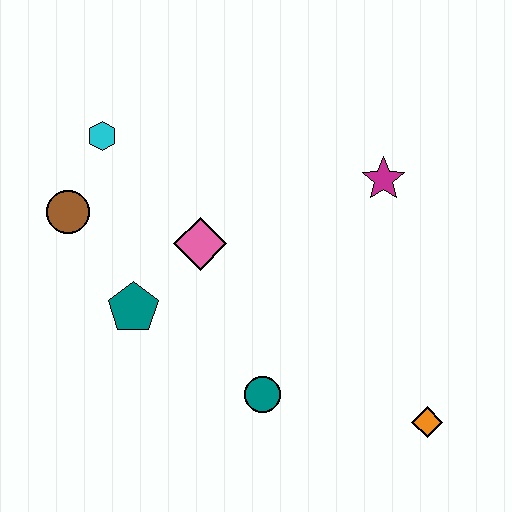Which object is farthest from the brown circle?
The orange diamond is farthest from the brown circle.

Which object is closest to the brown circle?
The cyan hexagon is closest to the brown circle.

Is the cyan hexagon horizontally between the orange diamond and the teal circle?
No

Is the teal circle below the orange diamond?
No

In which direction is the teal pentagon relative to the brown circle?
The teal pentagon is below the brown circle.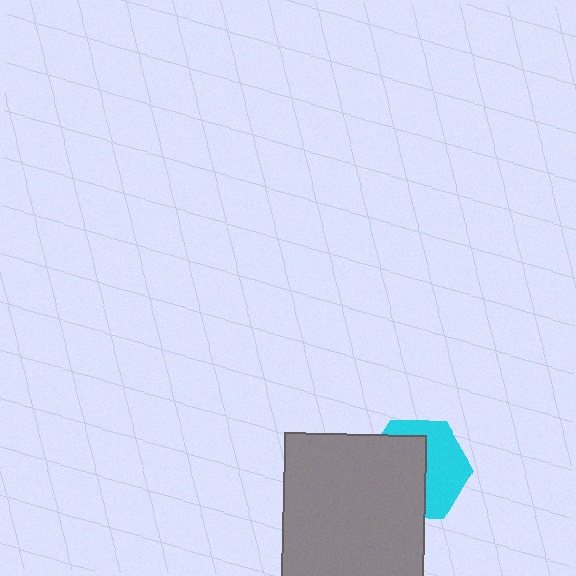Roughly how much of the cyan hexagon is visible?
About half of it is visible (roughly 46%).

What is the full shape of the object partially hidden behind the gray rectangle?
The partially hidden object is a cyan hexagon.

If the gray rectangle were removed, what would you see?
You would see the complete cyan hexagon.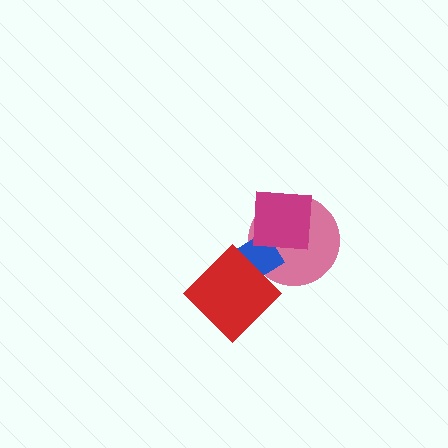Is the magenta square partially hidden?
No, no other shape covers it.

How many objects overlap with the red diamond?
2 objects overlap with the red diamond.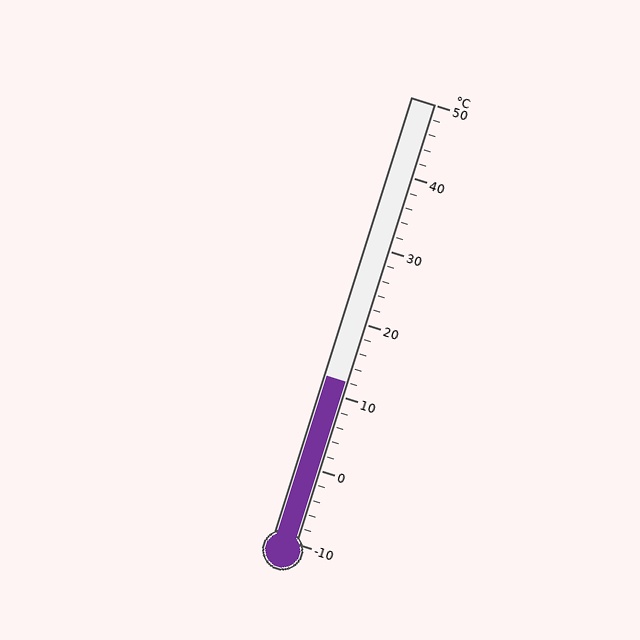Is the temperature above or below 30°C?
The temperature is below 30°C.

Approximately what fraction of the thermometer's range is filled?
The thermometer is filled to approximately 35% of its range.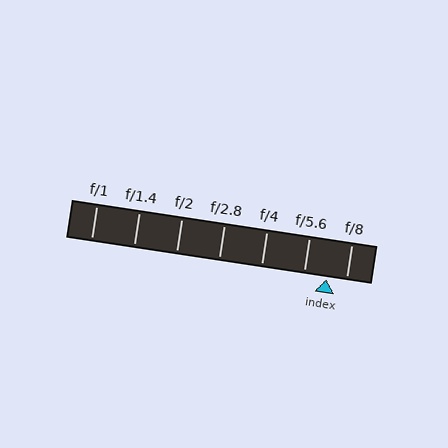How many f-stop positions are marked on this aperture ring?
There are 7 f-stop positions marked.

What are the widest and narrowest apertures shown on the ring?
The widest aperture shown is f/1 and the narrowest is f/8.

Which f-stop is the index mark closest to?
The index mark is closest to f/8.